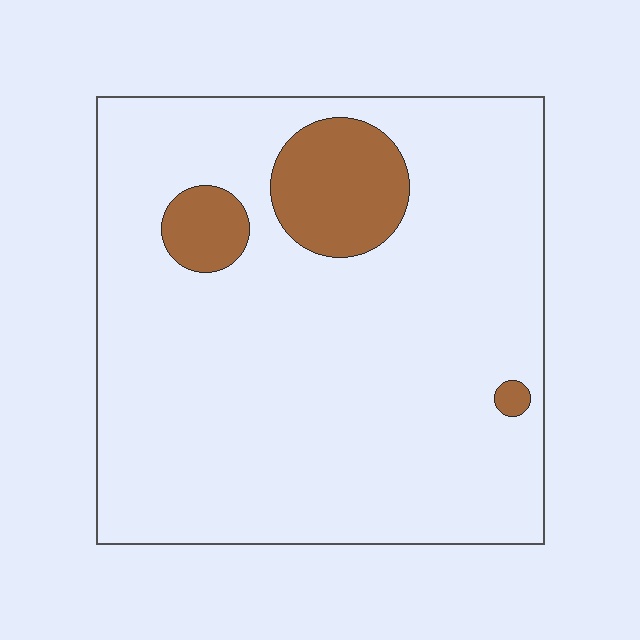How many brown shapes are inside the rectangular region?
3.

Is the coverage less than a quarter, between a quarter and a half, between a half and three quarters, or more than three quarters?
Less than a quarter.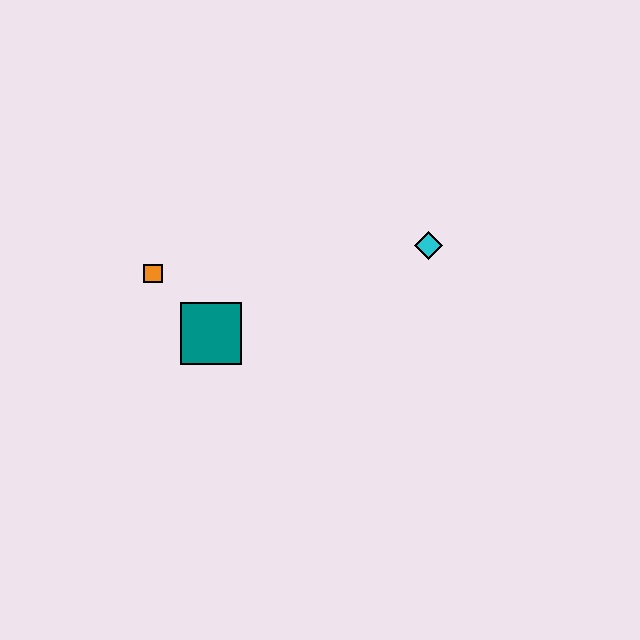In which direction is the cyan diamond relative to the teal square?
The cyan diamond is to the right of the teal square.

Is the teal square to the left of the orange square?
No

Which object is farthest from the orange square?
The cyan diamond is farthest from the orange square.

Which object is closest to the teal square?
The orange square is closest to the teal square.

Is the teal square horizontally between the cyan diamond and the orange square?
Yes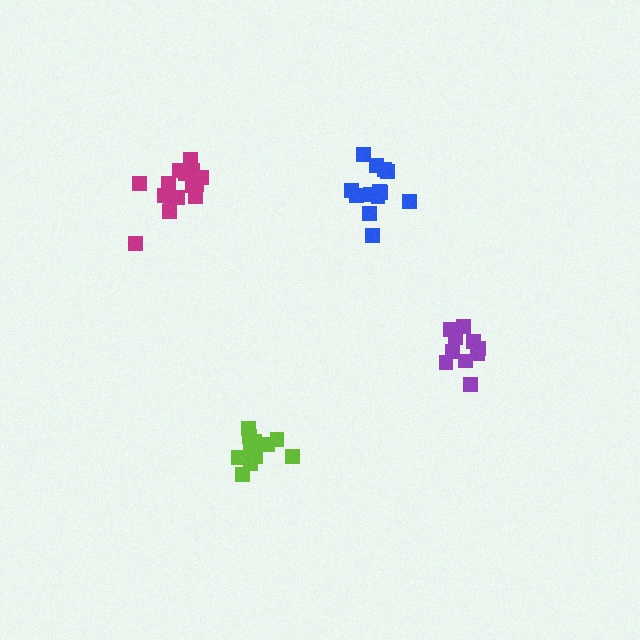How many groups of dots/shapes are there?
There are 4 groups.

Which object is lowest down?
The lime cluster is bottommost.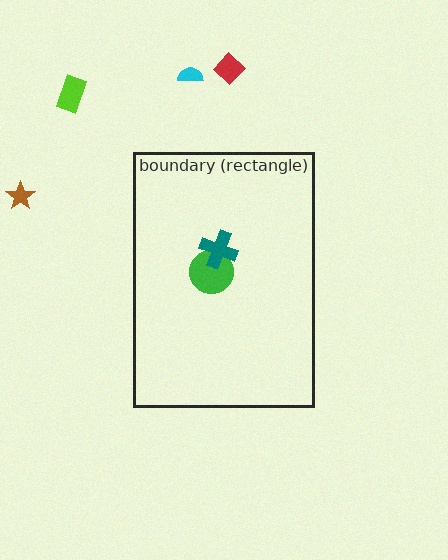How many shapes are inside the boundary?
2 inside, 4 outside.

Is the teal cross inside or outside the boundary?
Inside.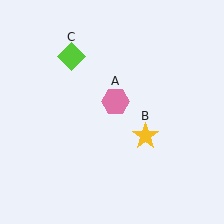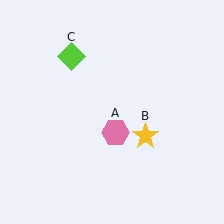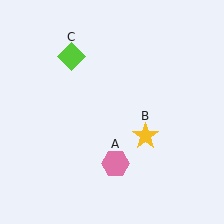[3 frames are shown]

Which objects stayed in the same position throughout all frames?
Yellow star (object B) and lime diamond (object C) remained stationary.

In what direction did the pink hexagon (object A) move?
The pink hexagon (object A) moved down.